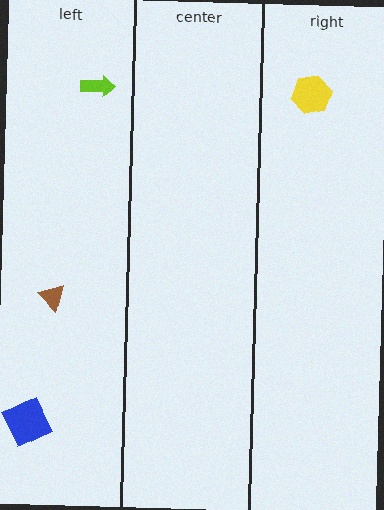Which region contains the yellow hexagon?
The right region.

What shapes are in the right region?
The yellow hexagon.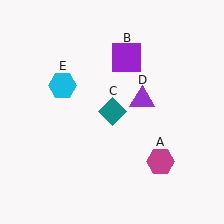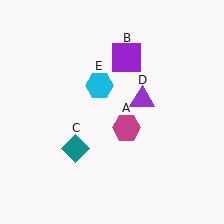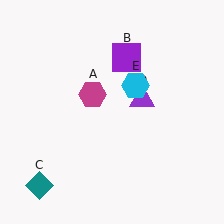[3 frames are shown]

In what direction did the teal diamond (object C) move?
The teal diamond (object C) moved down and to the left.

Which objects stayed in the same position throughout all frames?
Purple square (object B) and purple triangle (object D) remained stationary.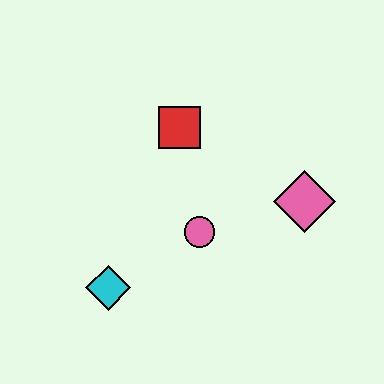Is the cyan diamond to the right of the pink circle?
No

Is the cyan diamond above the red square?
No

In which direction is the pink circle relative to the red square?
The pink circle is below the red square.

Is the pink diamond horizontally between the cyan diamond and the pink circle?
No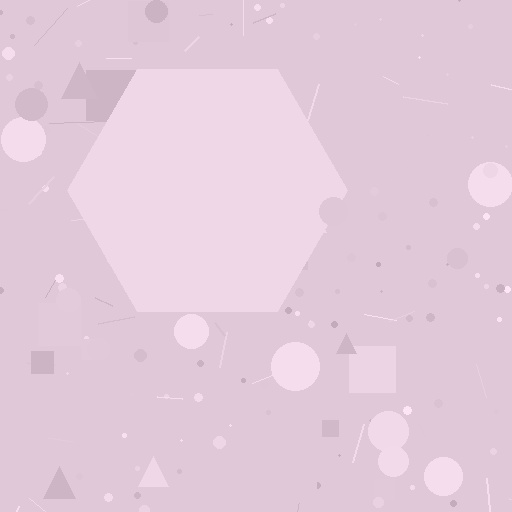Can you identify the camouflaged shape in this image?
The camouflaged shape is a hexagon.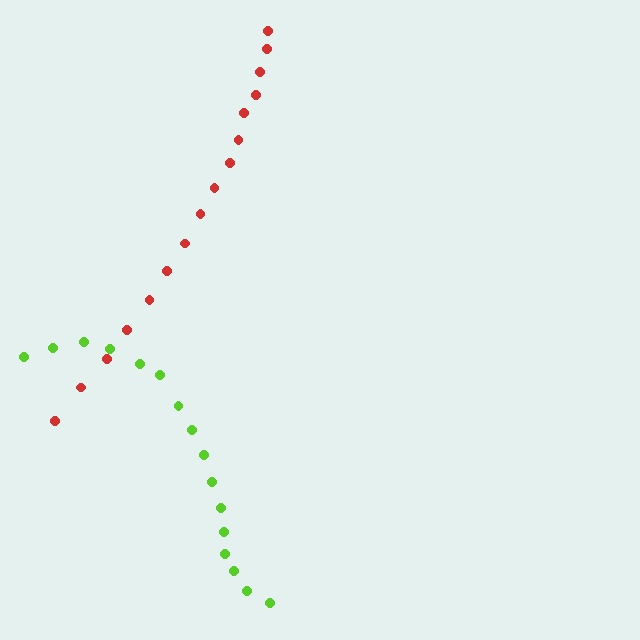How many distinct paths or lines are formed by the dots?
There are 2 distinct paths.